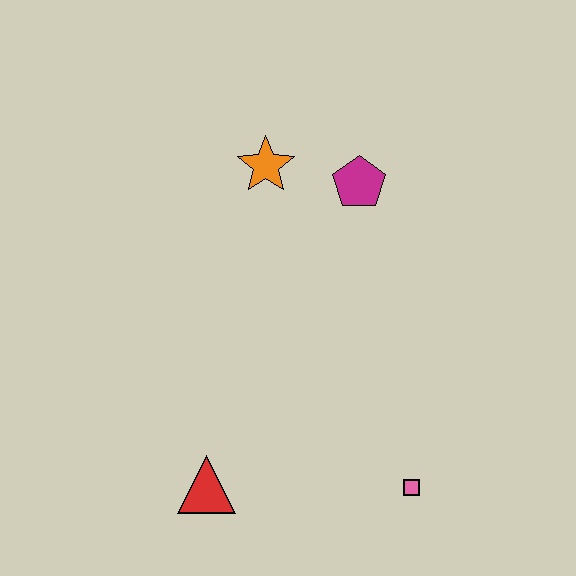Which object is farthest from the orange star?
The pink square is farthest from the orange star.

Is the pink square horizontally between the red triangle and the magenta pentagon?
No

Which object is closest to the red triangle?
The pink square is closest to the red triangle.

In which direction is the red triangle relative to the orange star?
The red triangle is below the orange star.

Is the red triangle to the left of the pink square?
Yes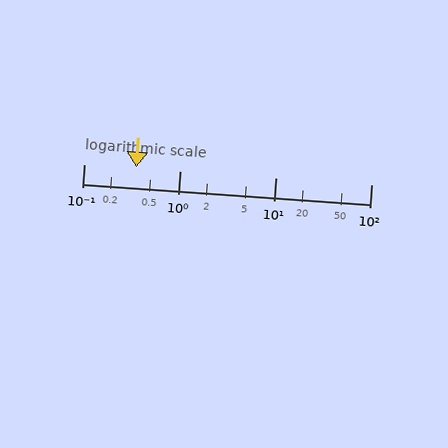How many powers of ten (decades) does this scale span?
The scale spans 3 decades, from 0.1 to 100.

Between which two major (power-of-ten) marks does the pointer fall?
The pointer is between 0.1 and 1.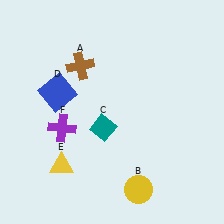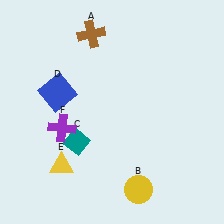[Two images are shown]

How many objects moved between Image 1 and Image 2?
2 objects moved between the two images.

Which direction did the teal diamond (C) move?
The teal diamond (C) moved left.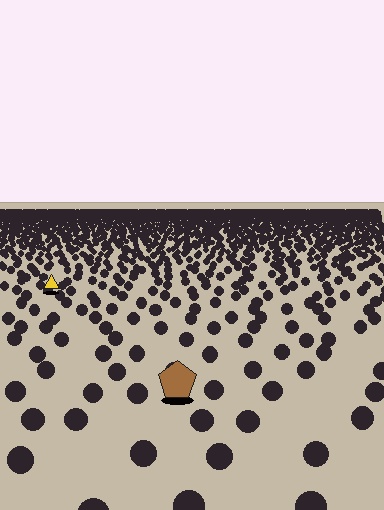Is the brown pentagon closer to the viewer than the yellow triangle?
Yes. The brown pentagon is closer — you can tell from the texture gradient: the ground texture is coarser near it.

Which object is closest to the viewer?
The brown pentagon is closest. The texture marks near it are larger and more spread out.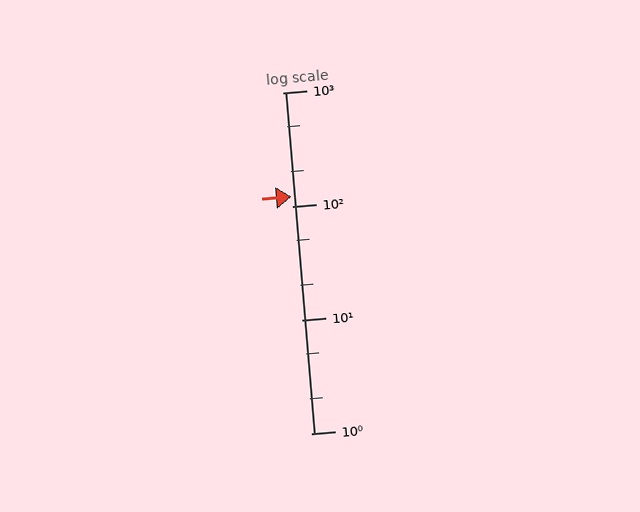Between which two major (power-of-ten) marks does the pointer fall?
The pointer is between 100 and 1000.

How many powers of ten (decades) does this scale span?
The scale spans 3 decades, from 1 to 1000.